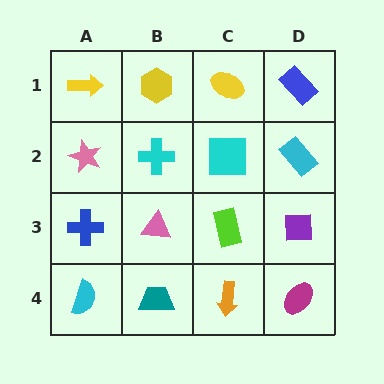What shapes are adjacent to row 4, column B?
A pink triangle (row 3, column B), a cyan semicircle (row 4, column A), an orange arrow (row 4, column C).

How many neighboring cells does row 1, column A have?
2.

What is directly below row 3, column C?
An orange arrow.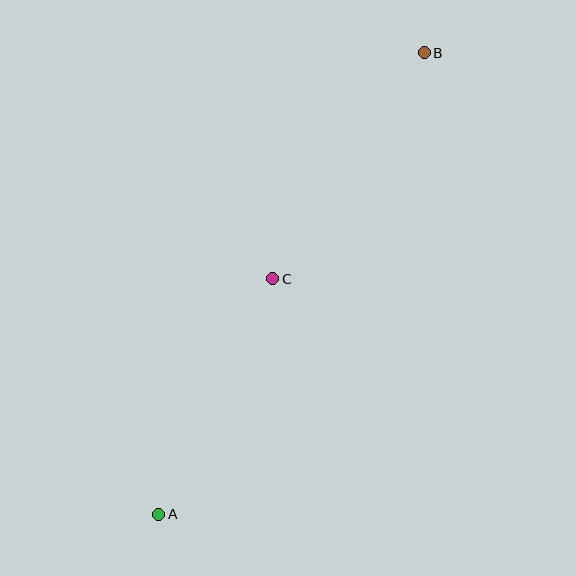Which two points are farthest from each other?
Points A and B are farthest from each other.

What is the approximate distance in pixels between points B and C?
The distance between B and C is approximately 272 pixels.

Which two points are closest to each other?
Points A and C are closest to each other.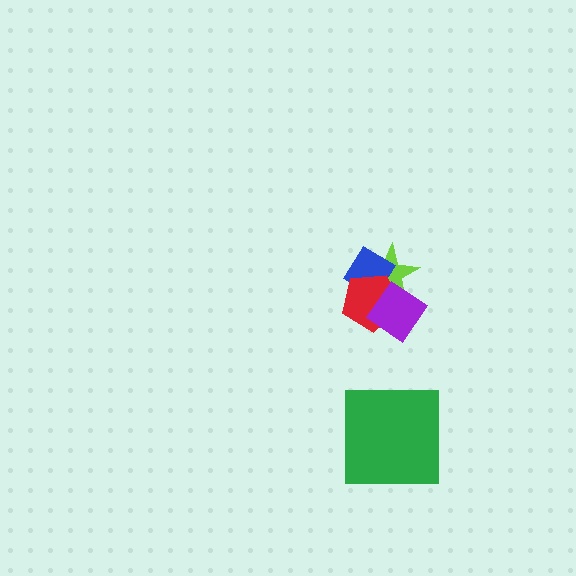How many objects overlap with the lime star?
3 objects overlap with the lime star.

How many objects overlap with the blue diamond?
3 objects overlap with the blue diamond.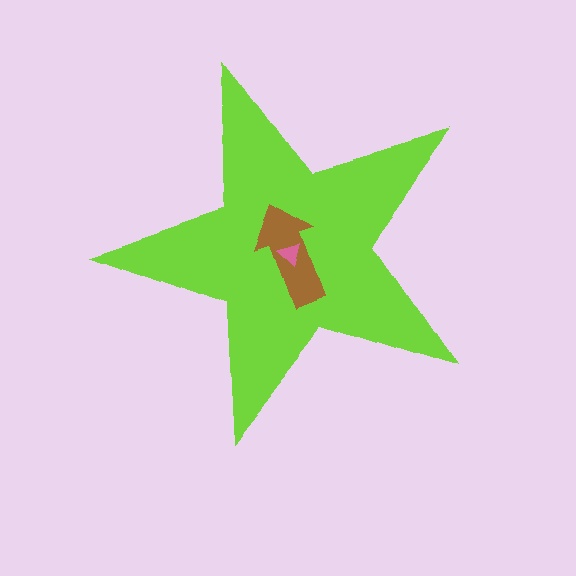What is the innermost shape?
The pink triangle.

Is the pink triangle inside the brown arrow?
Yes.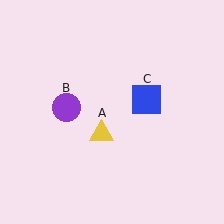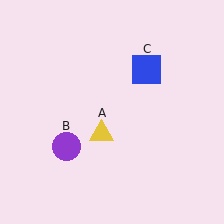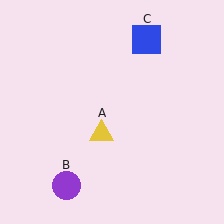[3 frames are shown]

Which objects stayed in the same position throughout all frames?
Yellow triangle (object A) remained stationary.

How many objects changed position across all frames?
2 objects changed position: purple circle (object B), blue square (object C).